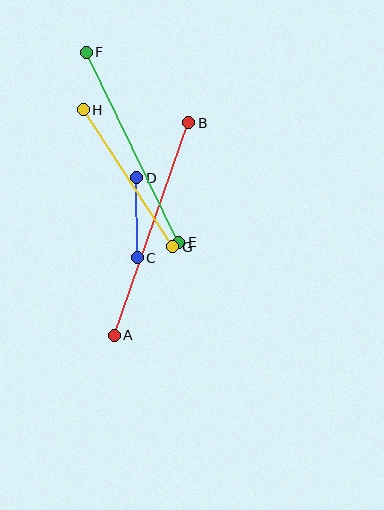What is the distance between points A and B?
The distance is approximately 225 pixels.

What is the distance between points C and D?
The distance is approximately 80 pixels.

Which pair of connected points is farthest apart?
Points A and B are farthest apart.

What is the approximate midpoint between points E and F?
The midpoint is at approximately (132, 147) pixels.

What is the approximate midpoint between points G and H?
The midpoint is at approximately (128, 178) pixels.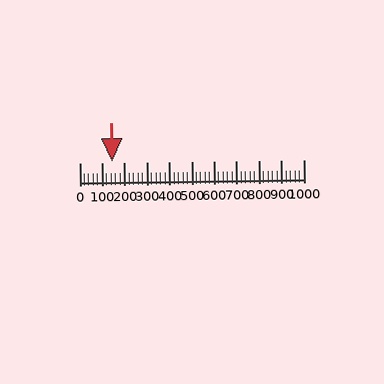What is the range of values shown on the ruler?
The ruler shows values from 0 to 1000.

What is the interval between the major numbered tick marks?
The major tick marks are spaced 100 units apart.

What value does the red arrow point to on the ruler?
The red arrow points to approximately 147.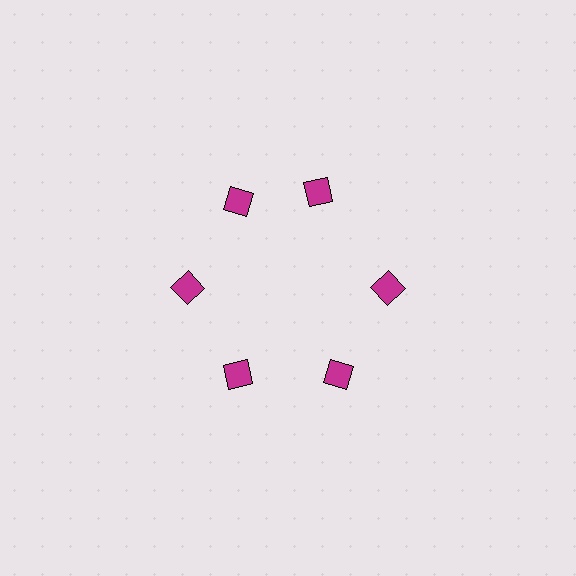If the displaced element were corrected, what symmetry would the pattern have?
It would have 6-fold rotational symmetry — the pattern would map onto itself every 60 degrees.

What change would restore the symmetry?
The symmetry would be restored by rotating it back into even spacing with its neighbors so that all 6 squares sit at equal angles and equal distance from the center.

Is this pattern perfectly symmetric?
No. The 6 magenta squares are arranged in a ring, but one element near the 1 o'clock position is rotated out of alignment along the ring, breaking the 6-fold rotational symmetry.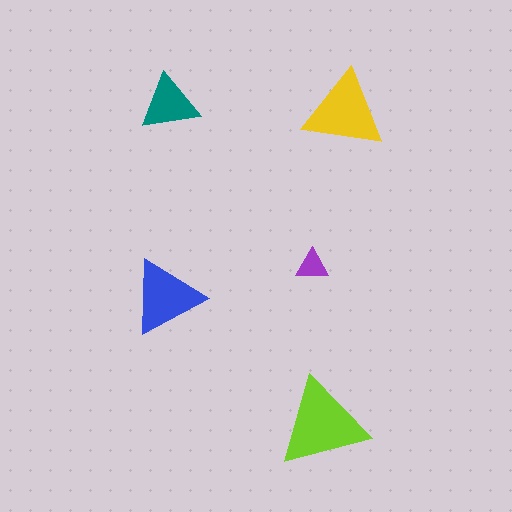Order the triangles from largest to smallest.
the lime one, the yellow one, the blue one, the teal one, the purple one.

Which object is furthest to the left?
The blue triangle is leftmost.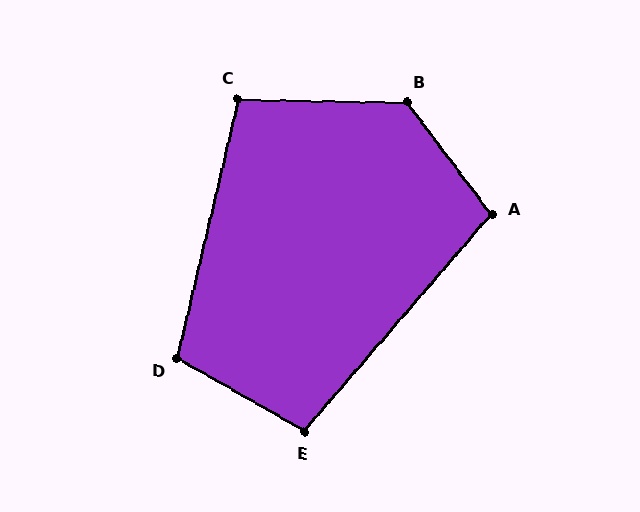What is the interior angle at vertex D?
Approximately 106 degrees (obtuse).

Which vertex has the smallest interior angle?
E, at approximately 101 degrees.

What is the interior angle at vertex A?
Approximately 102 degrees (obtuse).